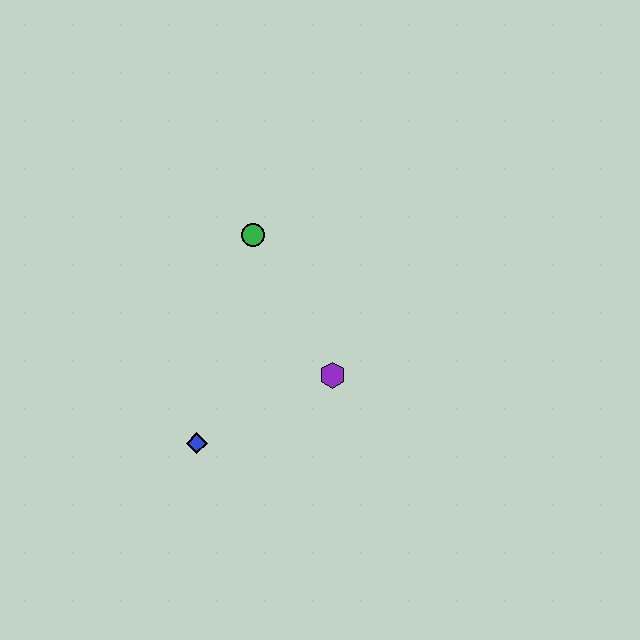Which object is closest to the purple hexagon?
The blue diamond is closest to the purple hexagon.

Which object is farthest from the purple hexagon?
The green circle is farthest from the purple hexagon.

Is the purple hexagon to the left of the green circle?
No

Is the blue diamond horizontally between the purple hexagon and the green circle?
No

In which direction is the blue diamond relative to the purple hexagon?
The blue diamond is to the left of the purple hexagon.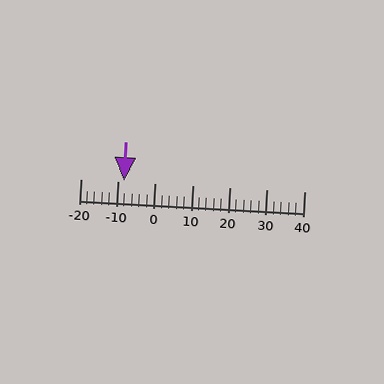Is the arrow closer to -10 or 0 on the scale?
The arrow is closer to -10.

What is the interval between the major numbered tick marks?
The major tick marks are spaced 10 units apart.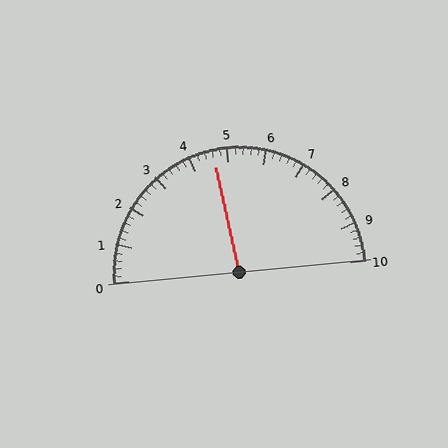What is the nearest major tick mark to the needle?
The nearest major tick mark is 5.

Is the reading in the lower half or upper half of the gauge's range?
The reading is in the lower half of the range (0 to 10).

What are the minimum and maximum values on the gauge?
The gauge ranges from 0 to 10.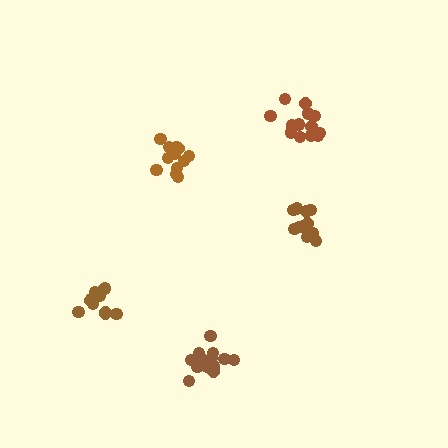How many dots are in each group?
Group 1: 12 dots, Group 2: 12 dots, Group 3: 11 dots, Group 4: 13 dots, Group 5: 13 dots (61 total).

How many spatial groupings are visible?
There are 5 spatial groupings.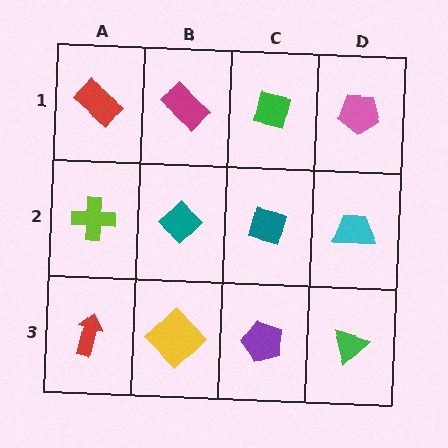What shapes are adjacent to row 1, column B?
A teal diamond (row 2, column B), a red rectangle (row 1, column A), a green square (row 1, column C).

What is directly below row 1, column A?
A lime cross.